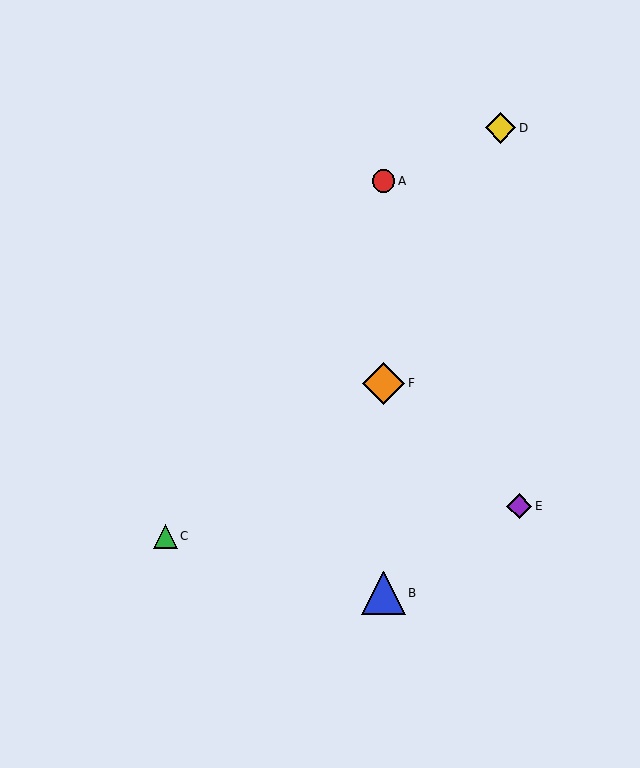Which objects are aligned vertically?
Objects A, B, F are aligned vertically.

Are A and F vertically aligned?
Yes, both are at x≈384.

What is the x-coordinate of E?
Object E is at x≈519.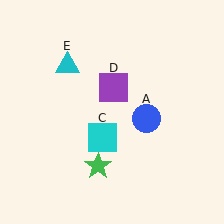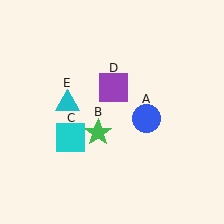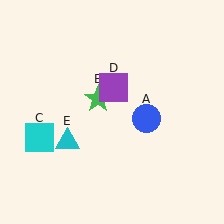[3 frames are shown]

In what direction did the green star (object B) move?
The green star (object B) moved up.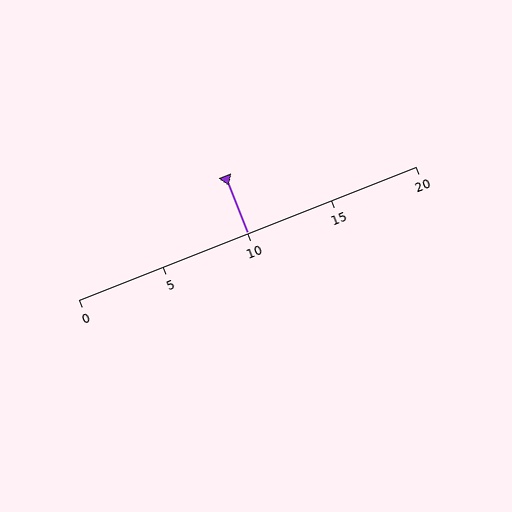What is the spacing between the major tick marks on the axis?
The major ticks are spaced 5 apart.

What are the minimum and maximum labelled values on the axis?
The axis runs from 0 to 20.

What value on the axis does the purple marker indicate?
The marker indicates approximately 10.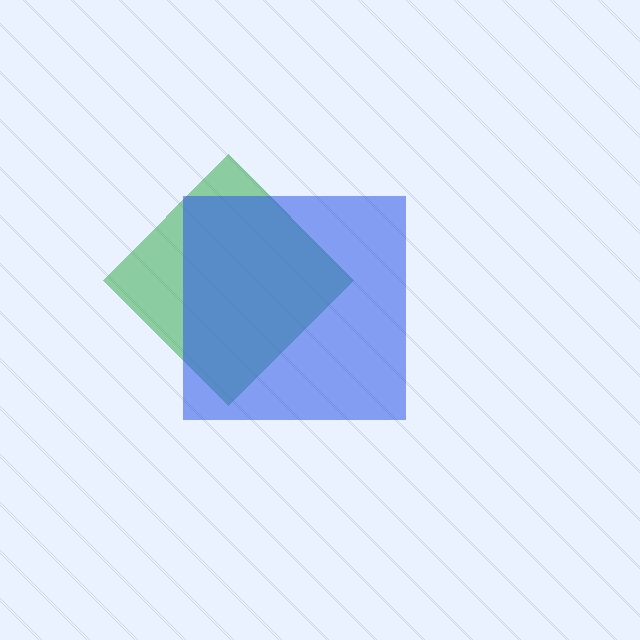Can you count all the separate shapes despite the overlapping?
Yes, there are 2 separate shapes.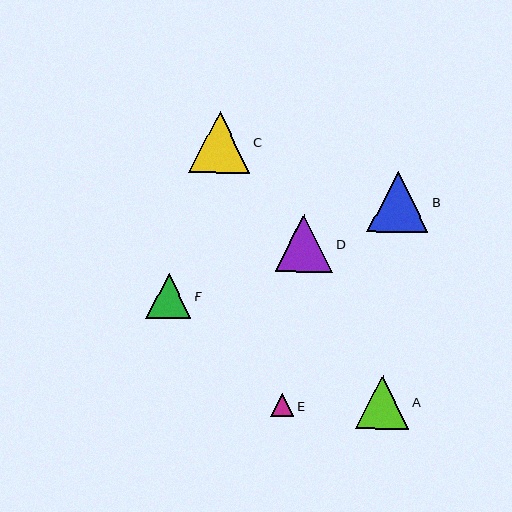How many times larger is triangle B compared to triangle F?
Triangle B is approximately 1.4 times the size of triangle F.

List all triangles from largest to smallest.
From largest to smallest: C, B, D, A, F, E.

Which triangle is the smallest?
Triangle E is the smallest with a size of approximately 23 pixels.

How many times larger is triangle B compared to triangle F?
Triangle B is approximately 1.4 times the size of triangle F.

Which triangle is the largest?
Triangle C is the largest with a size of approximately 61 pixels.